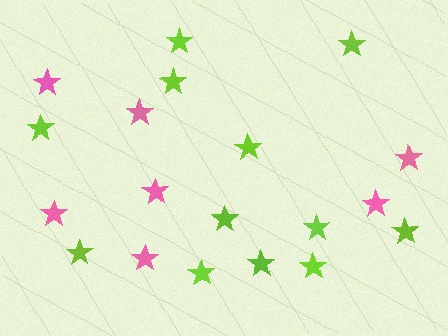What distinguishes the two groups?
There are 2 groups: one group of lime stars (12) and one group of pink stars (7).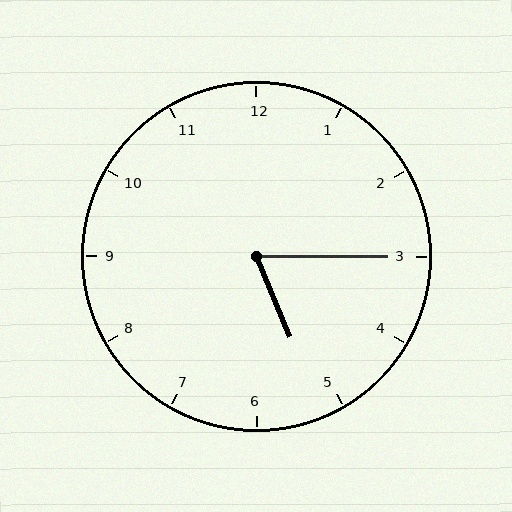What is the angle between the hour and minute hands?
Approximately 68 degrees.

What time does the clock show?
5:15.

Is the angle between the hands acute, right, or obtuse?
It is acute.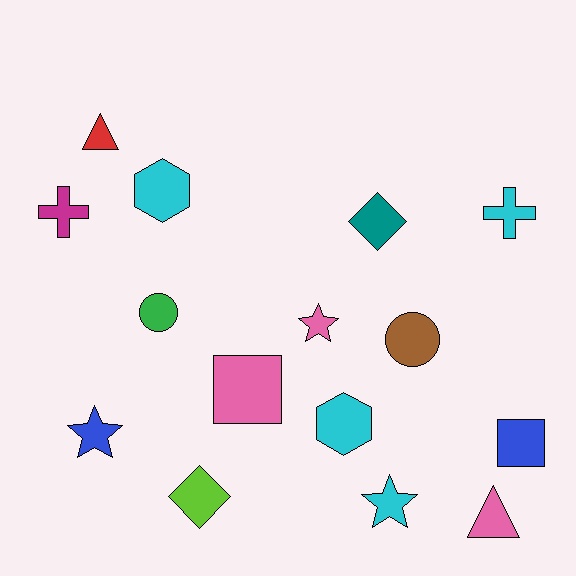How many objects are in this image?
There are 15 objects.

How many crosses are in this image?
There are 2 crosses.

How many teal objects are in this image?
There is 1 teal object.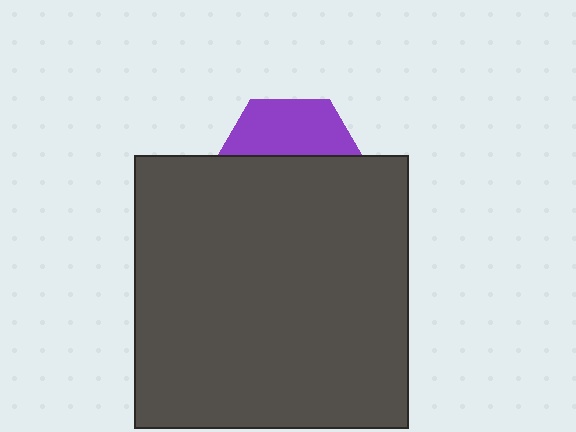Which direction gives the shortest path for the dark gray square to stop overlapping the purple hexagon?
Moving down gives the shortest separation.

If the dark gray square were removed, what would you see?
You would see the complete purple hexagon.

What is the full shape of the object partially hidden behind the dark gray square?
The partially hidden object is a purple hexagon.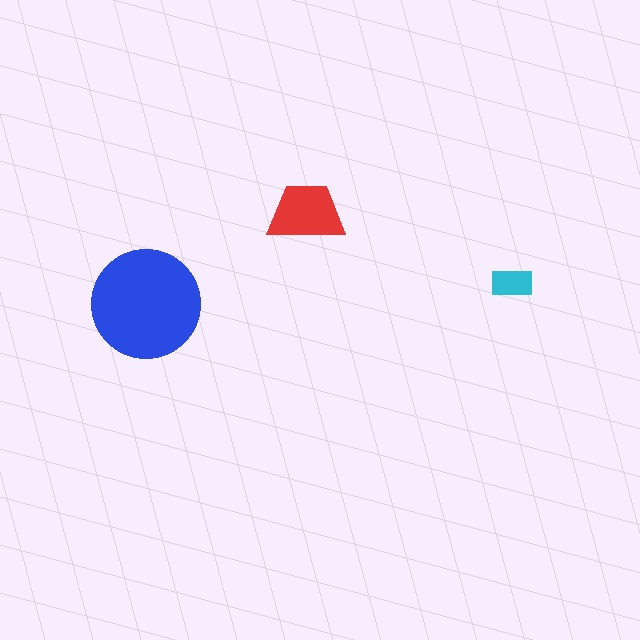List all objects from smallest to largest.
The cyan rectangle, the red trapezoid, the blue circle.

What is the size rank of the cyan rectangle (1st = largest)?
3rd.